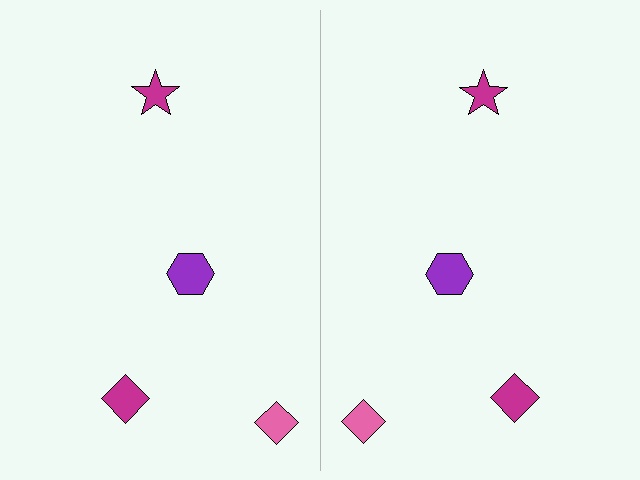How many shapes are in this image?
There are 8 shapes in this image.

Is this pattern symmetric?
Yes, this pattern has bilateral (reflection) symmetry.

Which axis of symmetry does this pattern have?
The pattern has a vertical axis of symmetry running through the center of the image.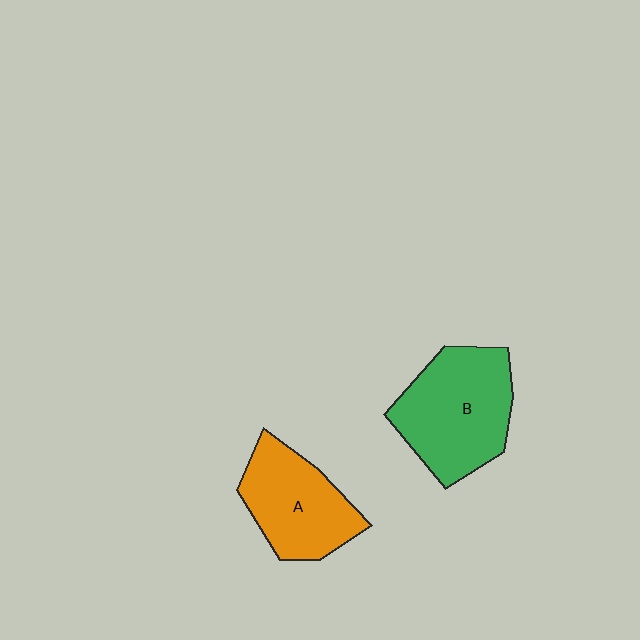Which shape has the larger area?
Shape B (green).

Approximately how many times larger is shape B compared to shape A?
Approximately 1.3 times.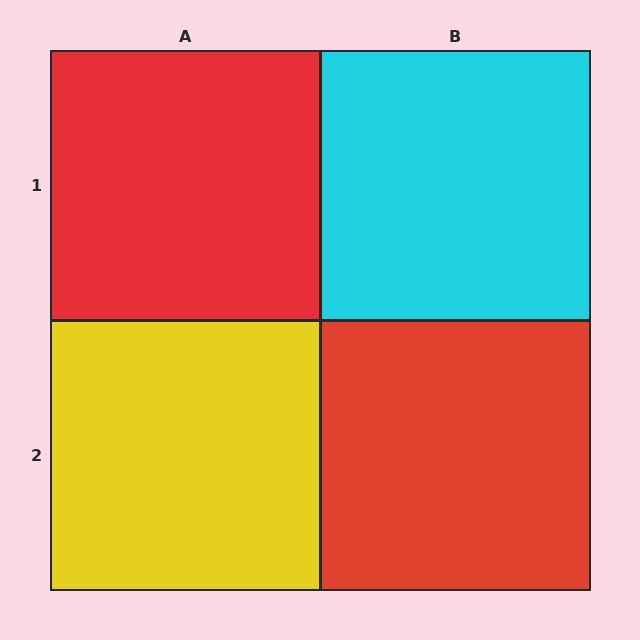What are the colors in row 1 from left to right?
Red, cyan.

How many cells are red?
2 cells are red.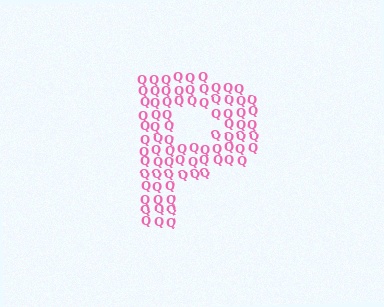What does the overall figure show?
The overall figure shows the letter P.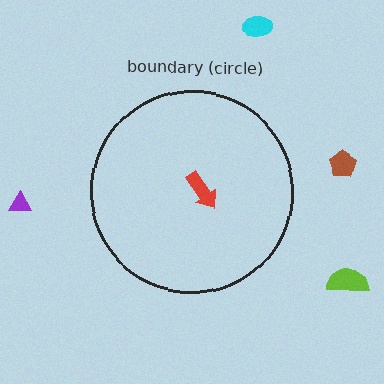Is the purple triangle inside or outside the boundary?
Outside.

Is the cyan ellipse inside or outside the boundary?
Outside.